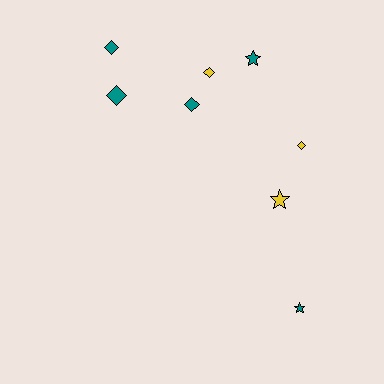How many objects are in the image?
There are 8 objects.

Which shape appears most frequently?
Diamond, with 5 objects.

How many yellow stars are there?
There is 1 yellow star.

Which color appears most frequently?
Teal, with 5 objects.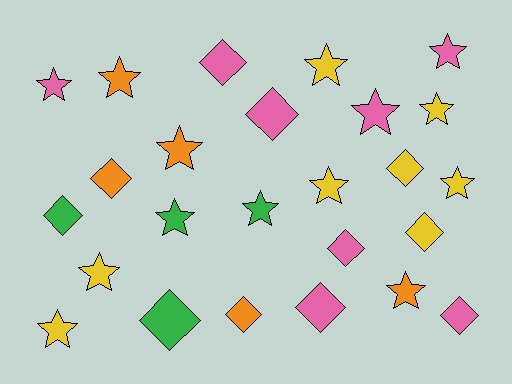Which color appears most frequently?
Pink, with 8 objects.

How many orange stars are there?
There are 3 orange stars.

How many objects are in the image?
There are 25 objects.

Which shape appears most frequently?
Star, with 14 objects.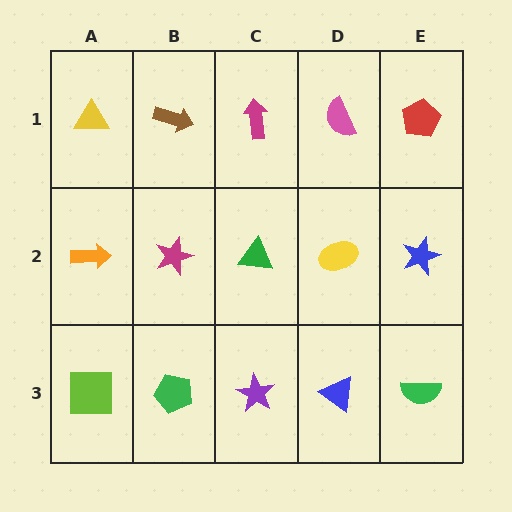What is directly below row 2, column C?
A purple star.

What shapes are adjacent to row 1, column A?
An orange arrow (row 2, column A), a brown arrow (row 1, column B).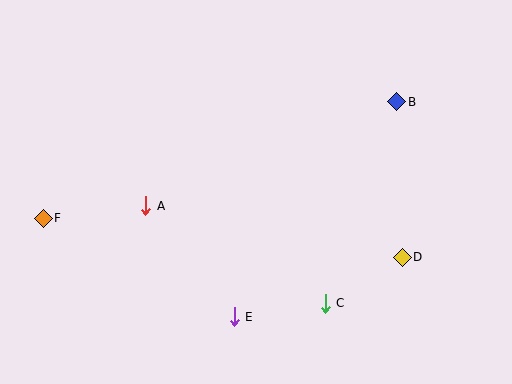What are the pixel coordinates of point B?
Point B is at (397, 102).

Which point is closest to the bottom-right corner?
Point D is closest to the bottom-right corner.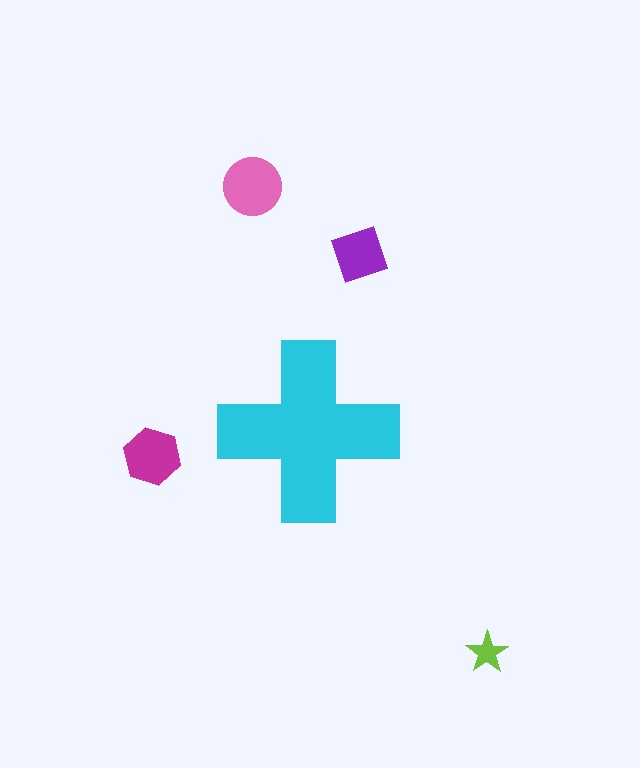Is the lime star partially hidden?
No, the lime star is fully visible.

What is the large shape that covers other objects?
A cyan cross.